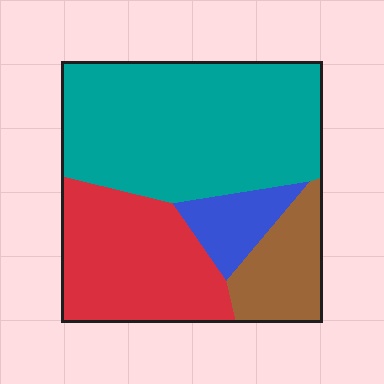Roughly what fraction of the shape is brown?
Brown covers 14% of the shape.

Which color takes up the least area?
Blue, at roughly 10%.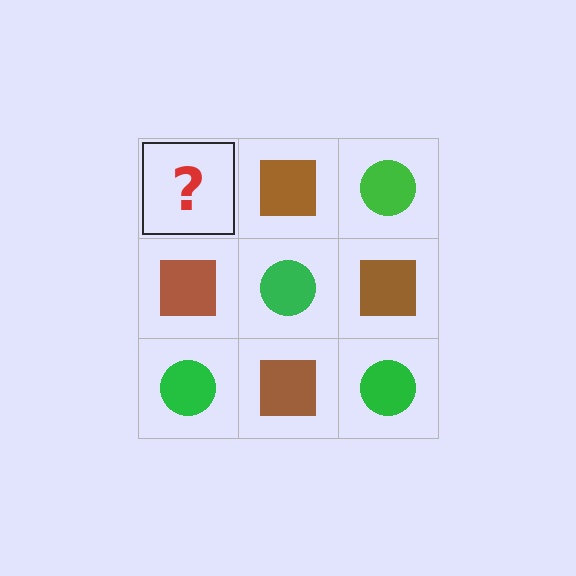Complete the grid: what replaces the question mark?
The question mark should be replaced with a green circle.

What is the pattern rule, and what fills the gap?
The rule is that it alternates green circle and brown square in a checkerboard pattern. The gap should be filled with a green circle.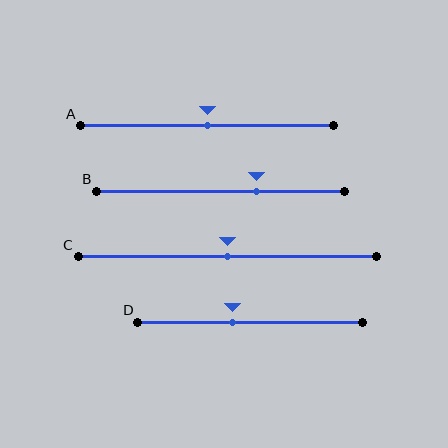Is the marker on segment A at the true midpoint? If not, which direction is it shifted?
Yes, the marker on segment A is at the true midpoint.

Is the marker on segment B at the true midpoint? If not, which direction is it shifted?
No, the marker on segment B is shifted to the right by about 14% of the segment length.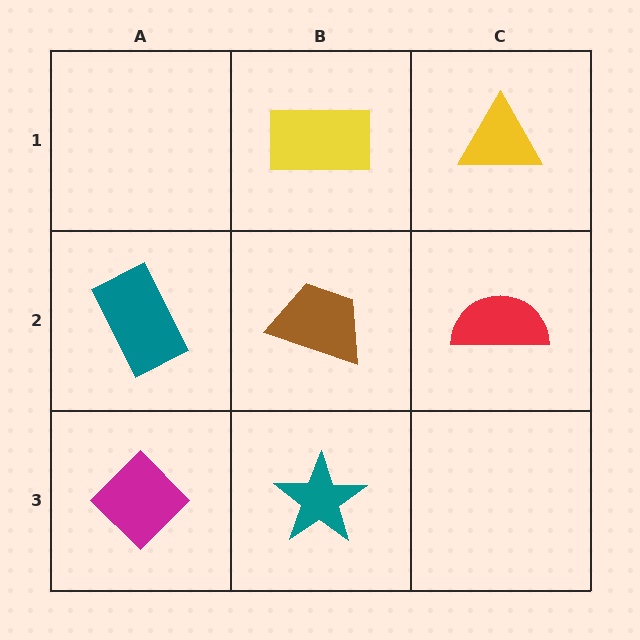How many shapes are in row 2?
3 shapes.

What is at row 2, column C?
A red semicircle.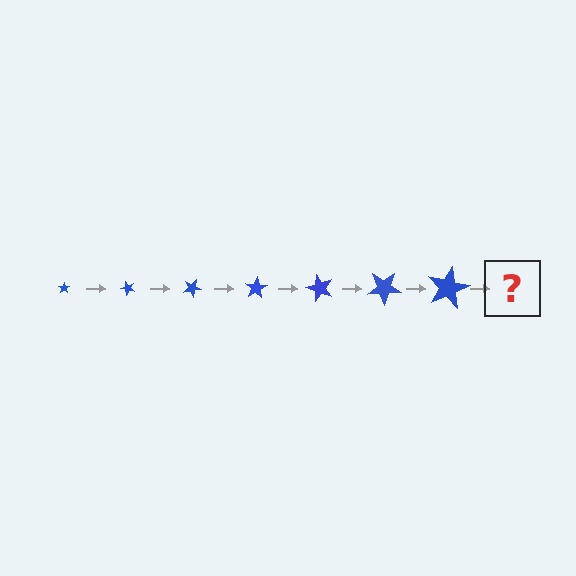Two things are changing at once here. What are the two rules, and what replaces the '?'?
The two rules are that the star grows larger each step and it rotates 50 degrees each step. The '?' should be a star, larger than the previous one and rotated 350 degrees from the start.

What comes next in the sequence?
The next element should be a star, larger than the previous one and rotated 350 degrees from the start.